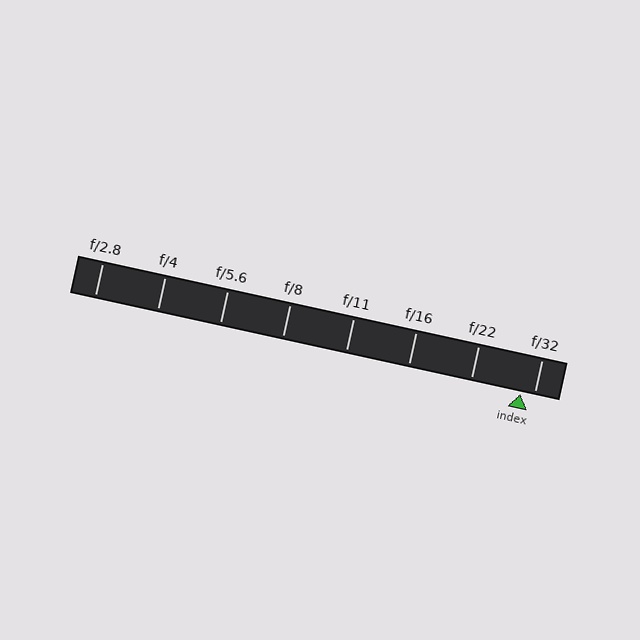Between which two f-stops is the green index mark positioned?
The index mark is between f/22 and f/32.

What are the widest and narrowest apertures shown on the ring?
The widest aperture shown is f/2.8 and the narrowest is f/32.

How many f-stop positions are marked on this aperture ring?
There are 8 f-stop positions marked.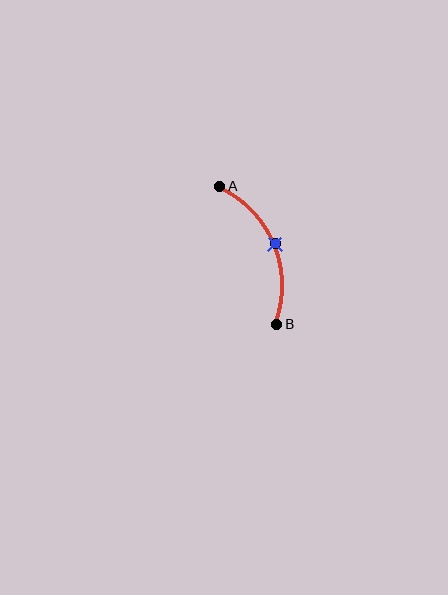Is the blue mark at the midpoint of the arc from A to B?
Yes. The blue mark lies on the arc at equal arc-length from both A and B — it is the arc midpoint.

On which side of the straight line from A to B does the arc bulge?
The arc bulges to the right of the straight line connecting A and B.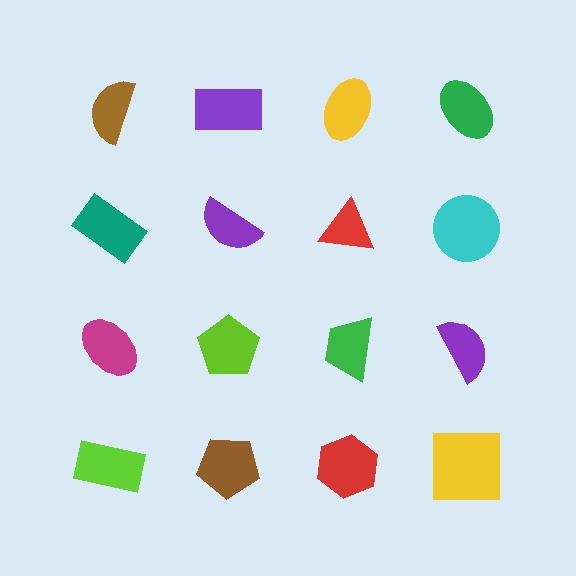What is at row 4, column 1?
A lime rectangle.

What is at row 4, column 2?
A brown pentagon.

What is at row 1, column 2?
A purple rectangle.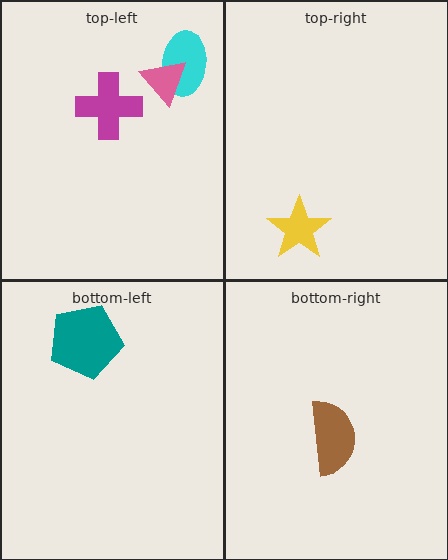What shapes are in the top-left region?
The cyan ellipse, the magenta cross, the pink triangle.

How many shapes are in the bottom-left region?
1.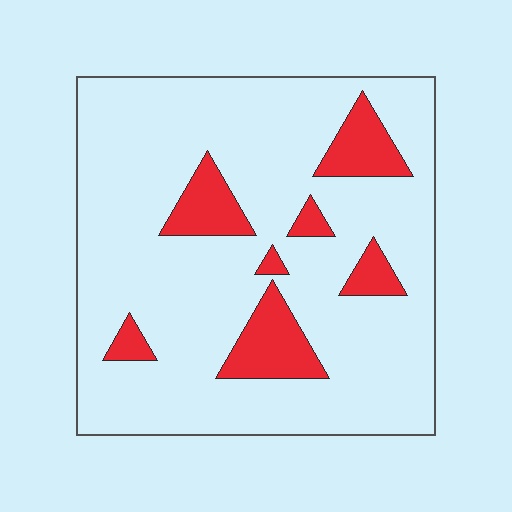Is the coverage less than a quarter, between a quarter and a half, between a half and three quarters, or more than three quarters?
Less than a quarter.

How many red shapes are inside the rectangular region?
7.